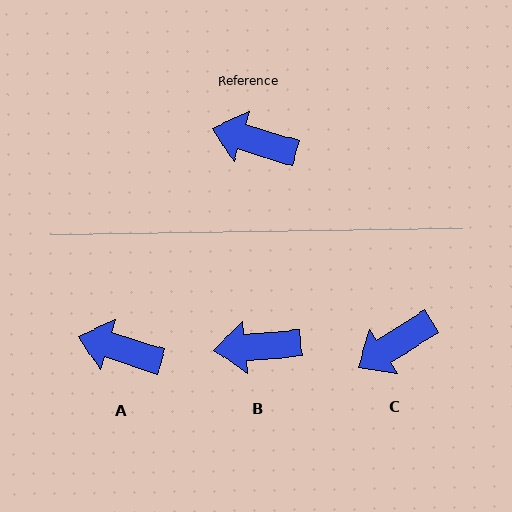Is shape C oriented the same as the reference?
No, it is off by about 49 degrees.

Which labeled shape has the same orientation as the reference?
A.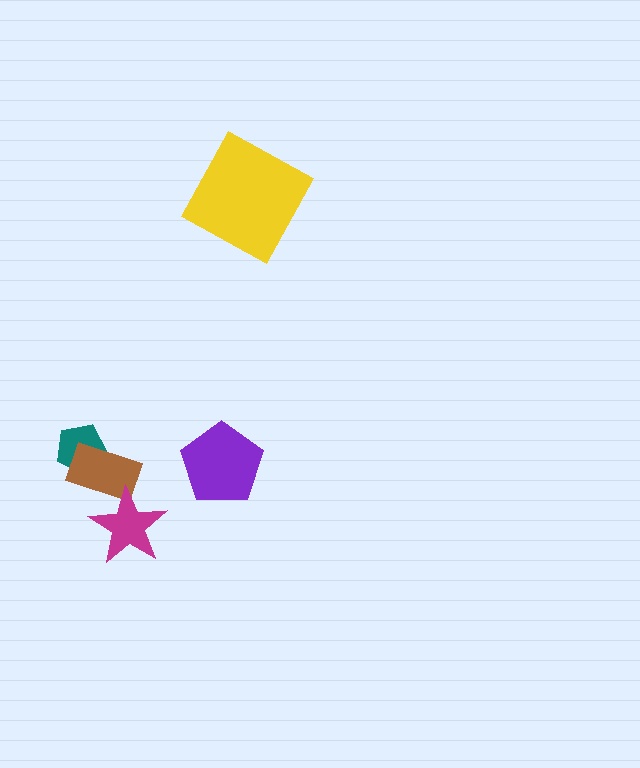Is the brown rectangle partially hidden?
Yes, it is partially covered by another shape.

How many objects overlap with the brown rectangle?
2 objects overlap with the brown rectangle.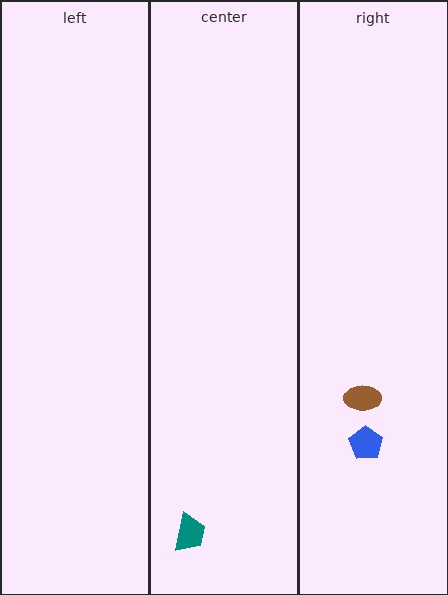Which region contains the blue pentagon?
The right region.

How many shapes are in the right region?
2.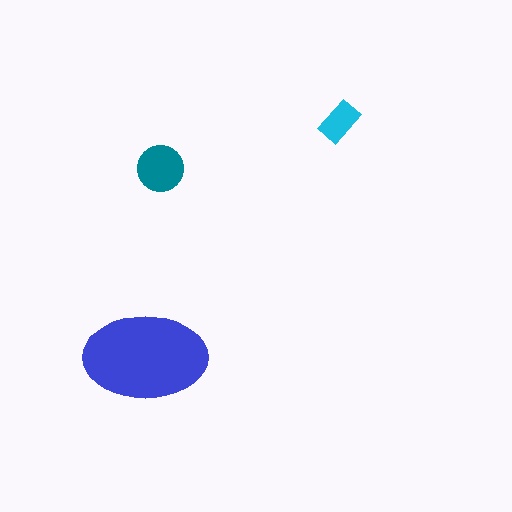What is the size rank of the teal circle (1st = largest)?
2nd.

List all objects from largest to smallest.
The blue ellipse, the teal circle, the cyan rectangle.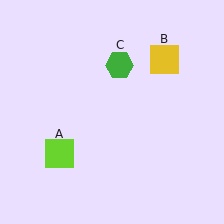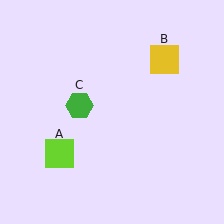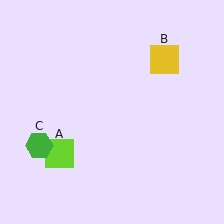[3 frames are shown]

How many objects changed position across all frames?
1 object changed position: green hexagon (object C).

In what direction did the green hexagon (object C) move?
The green hexagon (object C) moved down and to the left.